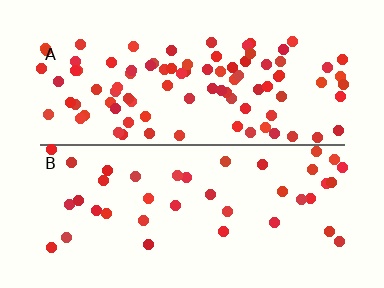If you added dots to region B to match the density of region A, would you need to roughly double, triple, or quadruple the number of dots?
Approximately double.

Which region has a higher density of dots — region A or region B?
A (the top).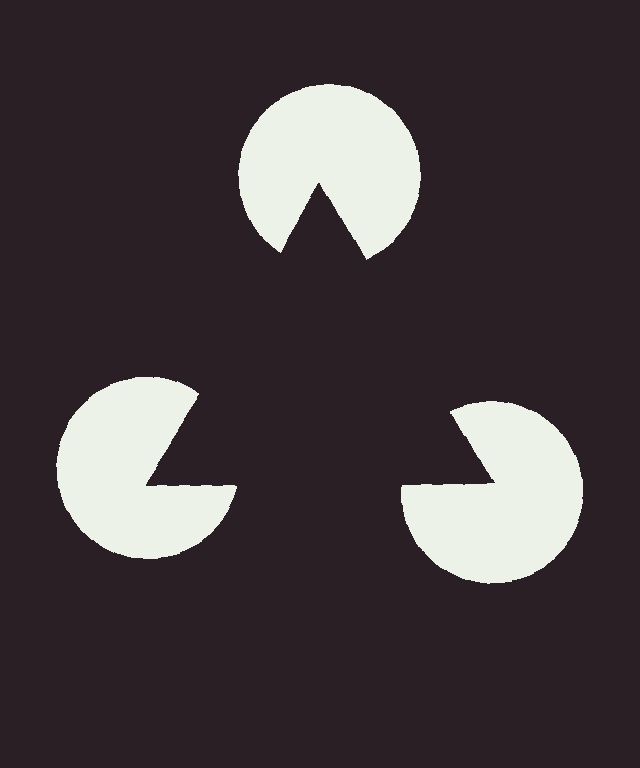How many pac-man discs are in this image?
There are 3 — one at each vertex of the illusory triangle.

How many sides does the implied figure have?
3 sides.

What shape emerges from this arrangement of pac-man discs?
An illusory triangle — its edges are inferred from the aligned wedge cuts in the pac-man discs, not physically drawn.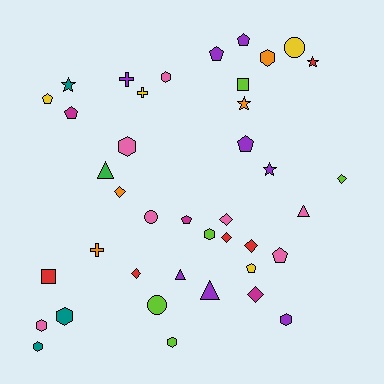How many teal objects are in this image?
There are 3 teal objects.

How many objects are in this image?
There are 40 objects.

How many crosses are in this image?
There are 3 crosses.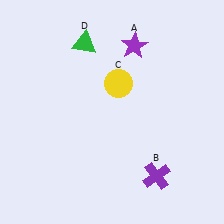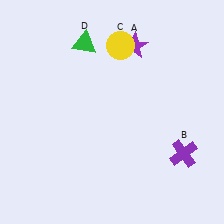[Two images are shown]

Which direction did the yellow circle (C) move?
The yellow circle (C) moved up.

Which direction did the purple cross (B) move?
The purple cross (B) moved right.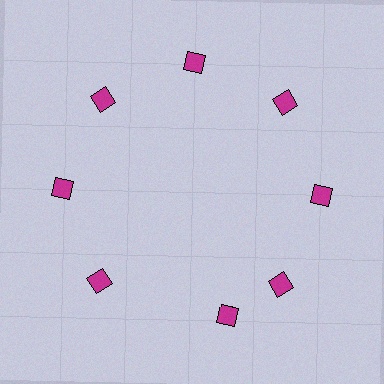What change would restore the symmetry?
The symmetry would be restored by rotating it back into even spacing with its neighbors so that all 8 diamonds sit at equal angles and equal distance from the center.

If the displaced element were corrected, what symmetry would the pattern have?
It would have 8-fold rotational symmetry — the pattern would map onto itself every 45 degrees.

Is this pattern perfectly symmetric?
No. The 8 magenta diamonds are arranged in a ring, but one element near the 6 o'clock position is rotated out of alignment along the ring, breaking the 8-fold rotational symmetry.